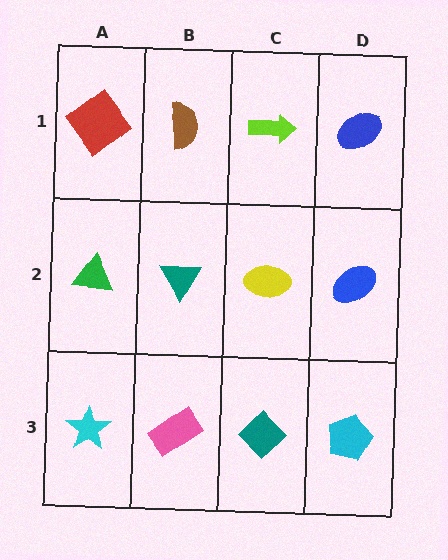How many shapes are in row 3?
4 shapes.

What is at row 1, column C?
A lime arrow.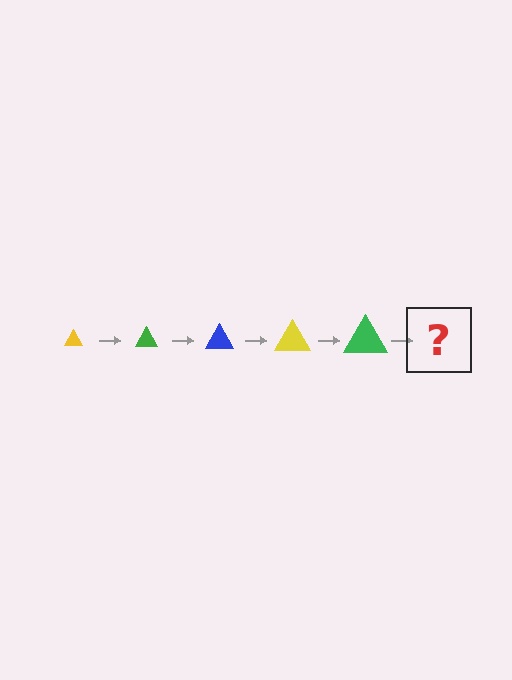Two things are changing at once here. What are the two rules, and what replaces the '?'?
The two rules are that the triangle grows larger each step and the color cycles through yellow, green, and blue. The '?' should be a blue triangle, larger than the previous one.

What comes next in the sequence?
The next element should be a blue triangle, larger than the previous one.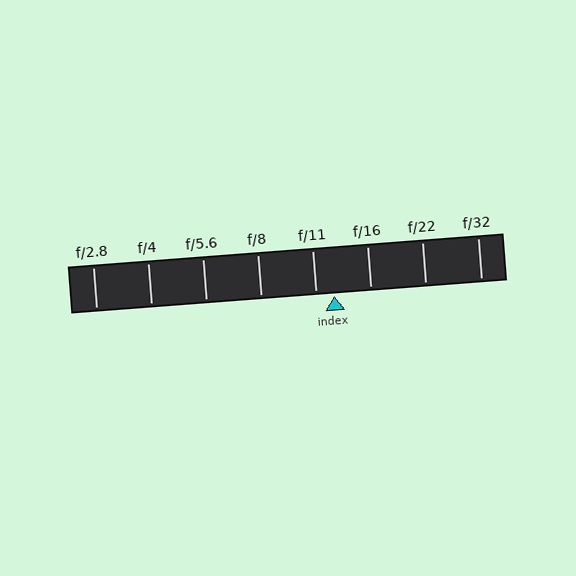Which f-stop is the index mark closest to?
The index mark is closest to f/11.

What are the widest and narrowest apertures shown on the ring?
The widest aperture shown is f/2.8 and the narrowest is f/32.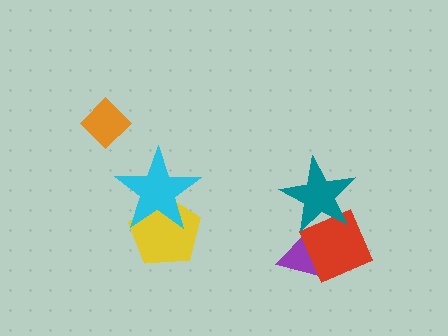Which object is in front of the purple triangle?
The red diamond is in front of the purple triangle.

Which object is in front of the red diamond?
The teal star is in front of the red diamond.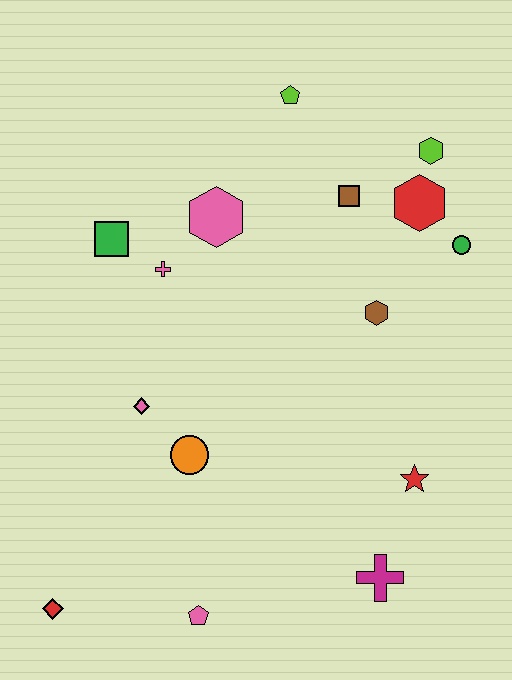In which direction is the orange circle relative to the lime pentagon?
The orange circle is below the lime pentagon.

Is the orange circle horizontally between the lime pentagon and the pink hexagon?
No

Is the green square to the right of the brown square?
No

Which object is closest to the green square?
The pink cross is closest to the green square.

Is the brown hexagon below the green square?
Yes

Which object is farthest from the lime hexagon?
The red diamond is farthest from the lime hexagon.